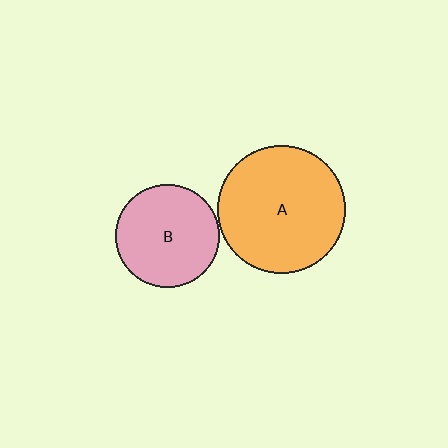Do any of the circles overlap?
No, none of the circles overlap.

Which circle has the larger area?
Circle A (orange).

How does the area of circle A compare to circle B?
Approximately 1.5 times.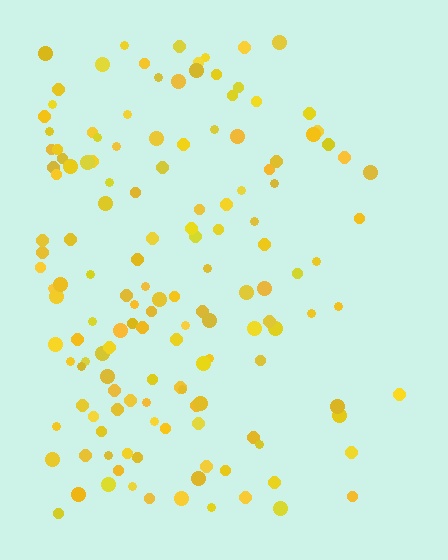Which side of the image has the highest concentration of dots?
The left.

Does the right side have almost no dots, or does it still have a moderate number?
Still a moderate number, just noticeably fewer than the left.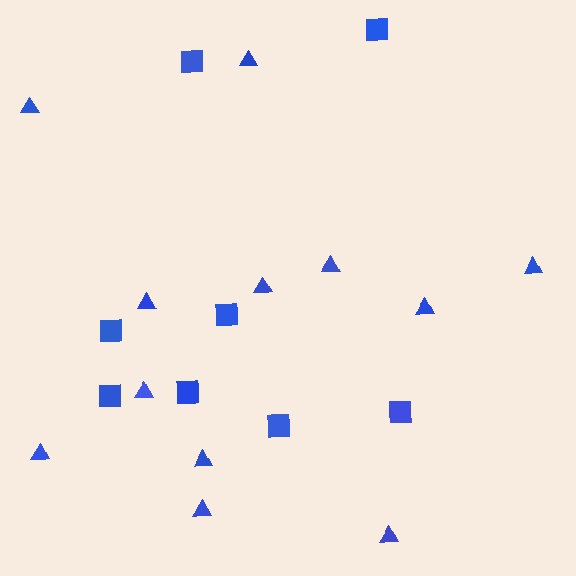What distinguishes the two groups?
There are 2 groups: one group of triangles (12) and one group of squares (8).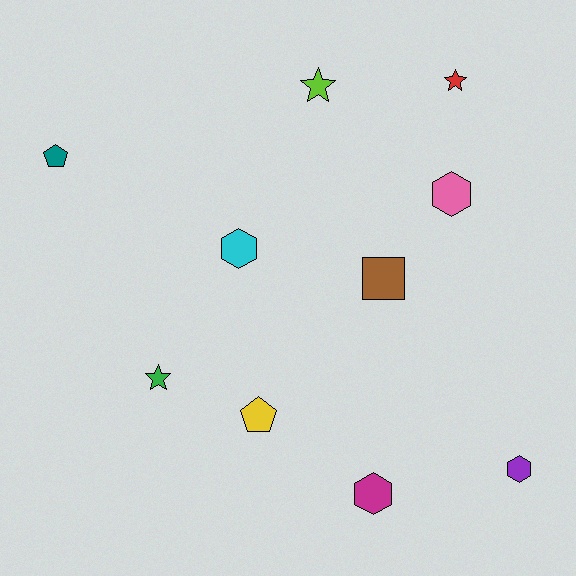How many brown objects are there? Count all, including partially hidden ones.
There is 1 brown object.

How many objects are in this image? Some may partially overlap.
There are 10 objects.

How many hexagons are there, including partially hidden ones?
There are 4 hexagons.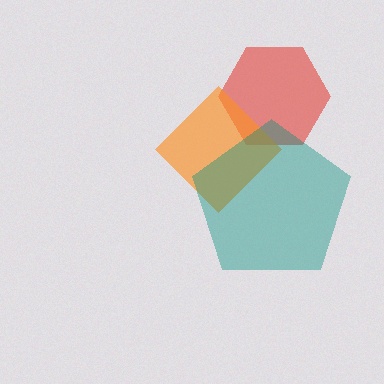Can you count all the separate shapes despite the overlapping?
Yes, there are 3 separate shapes.